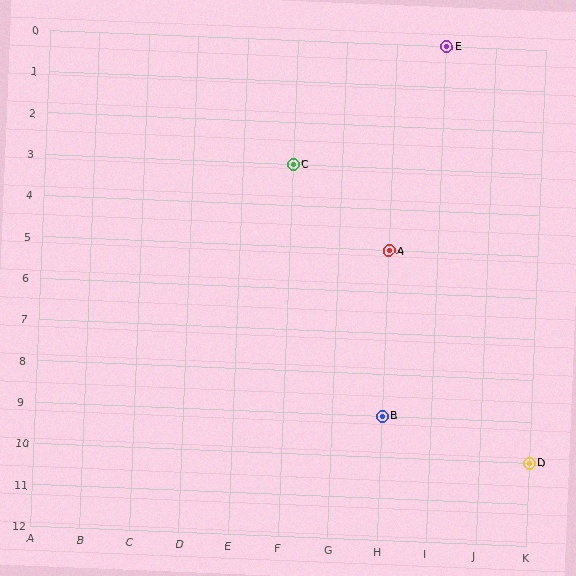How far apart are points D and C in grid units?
Points D and C are 5 columns and 7 rows apart (about 8.6 grid units diagonally).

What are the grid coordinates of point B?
Point B is at grid coordinates (H, 9).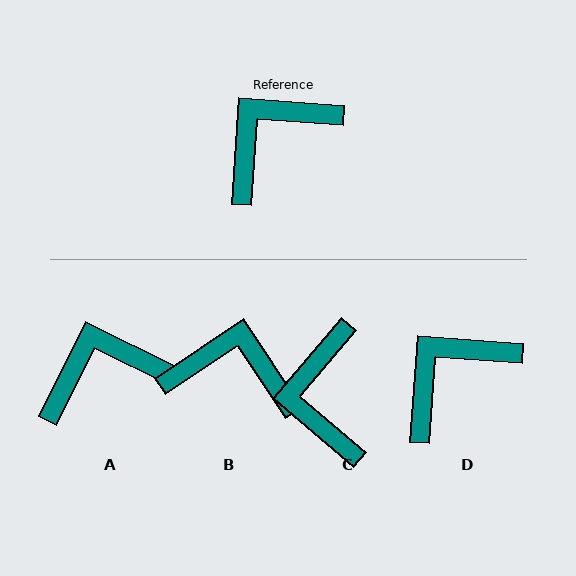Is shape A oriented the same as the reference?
No, it is off by about 22 degrees.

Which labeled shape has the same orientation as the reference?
D.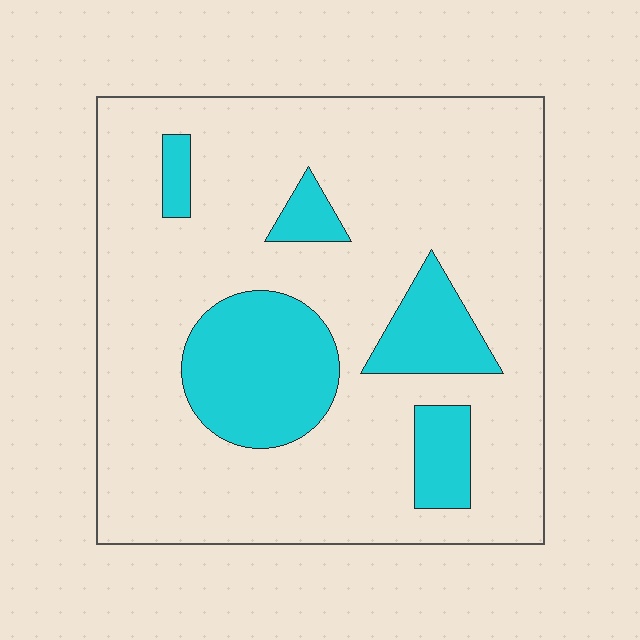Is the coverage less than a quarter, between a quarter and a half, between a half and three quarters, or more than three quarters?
Less than a quarter.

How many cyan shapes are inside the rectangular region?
5.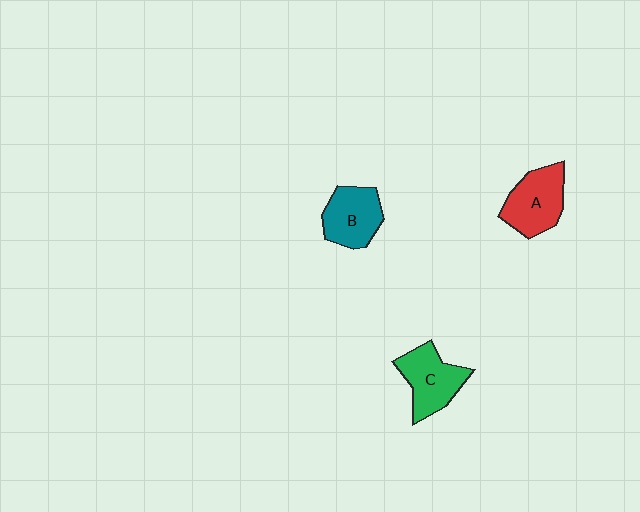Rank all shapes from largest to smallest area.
From largest to smallest: A (red), C (green), B (teal).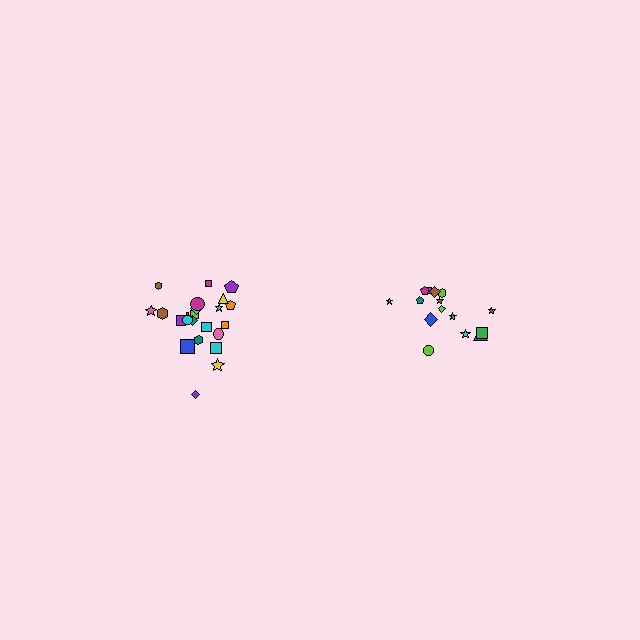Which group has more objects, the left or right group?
The left group.